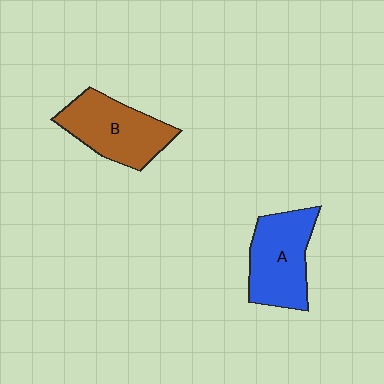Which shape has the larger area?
Shape B (brown).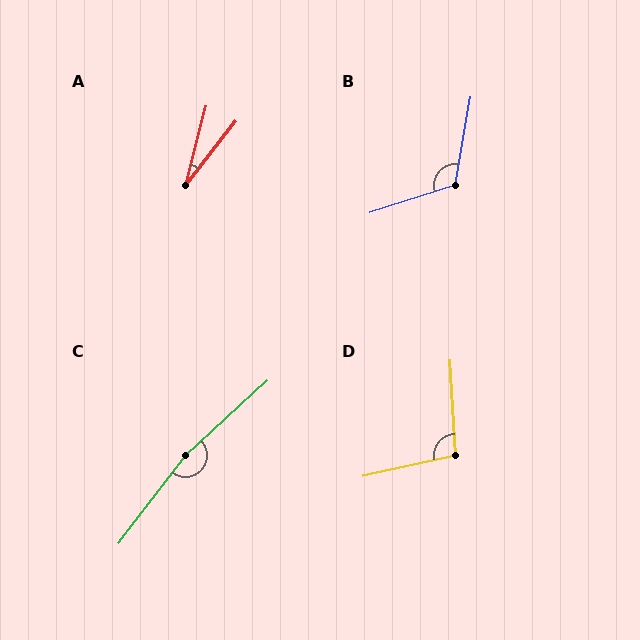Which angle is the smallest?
A, at approximately 23 degrees.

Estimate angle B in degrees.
Approximately 118 degrees.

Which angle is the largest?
C, at approximately 170 degrees.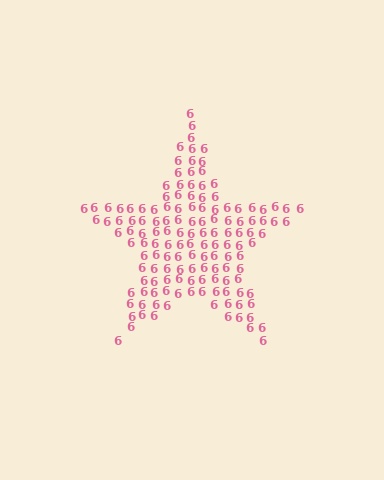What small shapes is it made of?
It is made of small digit 6's.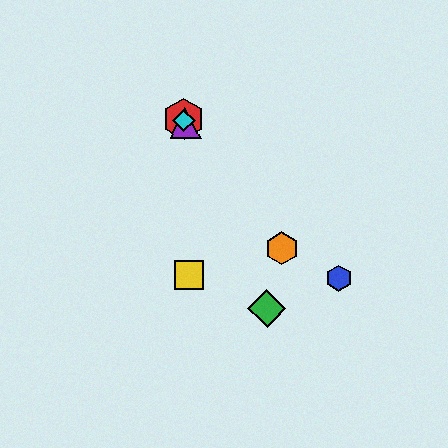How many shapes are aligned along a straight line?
4 shapes (the red hexagon, the green diamond, the purple triangle, the cyan diamond) are aligned along a straight line.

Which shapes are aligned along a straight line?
The red hexagon, the green diamond, the purple triangle, the cyan diamond are aligned along a straight line.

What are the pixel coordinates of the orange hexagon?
The orange hexagon is at (282, 248).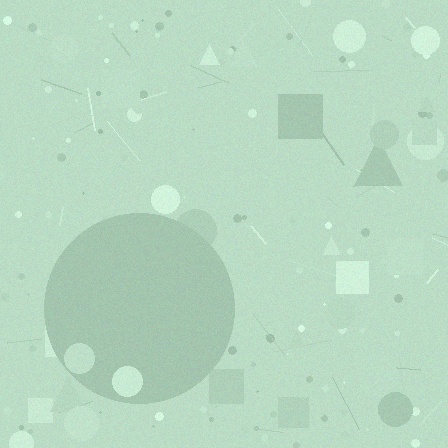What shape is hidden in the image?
A circle is hidden in the image.